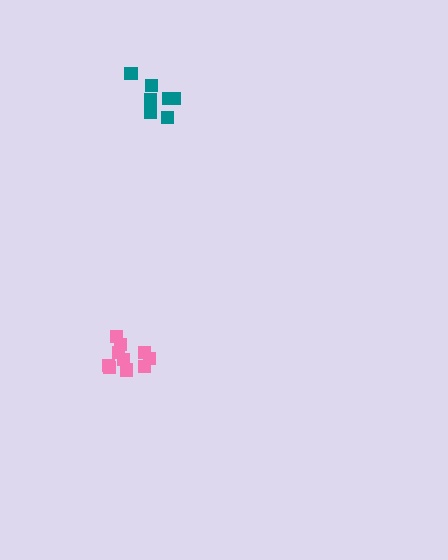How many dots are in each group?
Group 1: 7 dots, Group 2: 10 dots (17 total).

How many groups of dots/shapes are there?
There are 2 groups.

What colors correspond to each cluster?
The clusters are colored: teal, pink.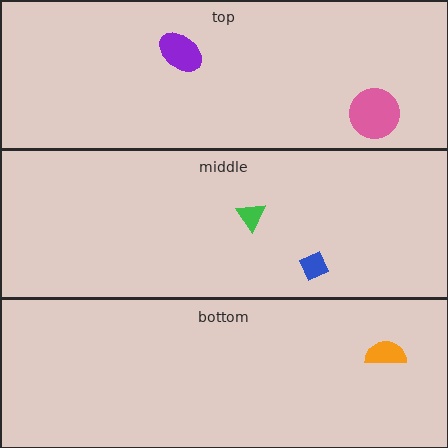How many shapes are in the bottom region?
1.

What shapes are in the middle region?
The green triangle, the blue diamond.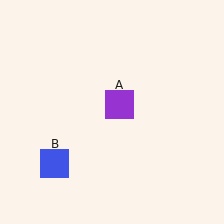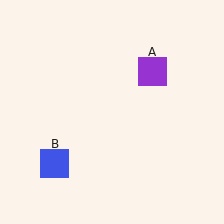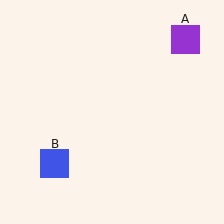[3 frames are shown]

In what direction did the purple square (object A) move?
The purple square (object A) moved up and to the right.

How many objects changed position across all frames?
1 object changed position: purple square (object A).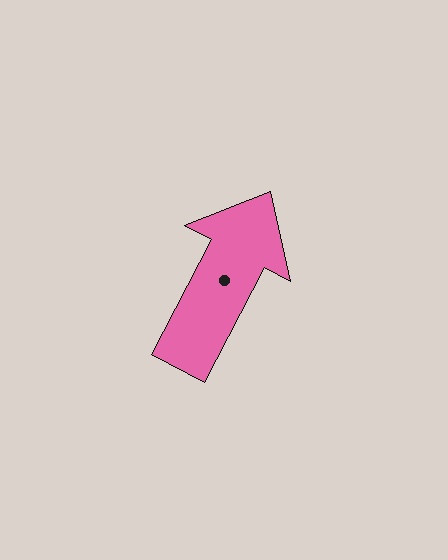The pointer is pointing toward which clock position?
Roughly 1 o'clock.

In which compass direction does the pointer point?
Northeast.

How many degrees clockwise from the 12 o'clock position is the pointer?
Approximately 28 degrees.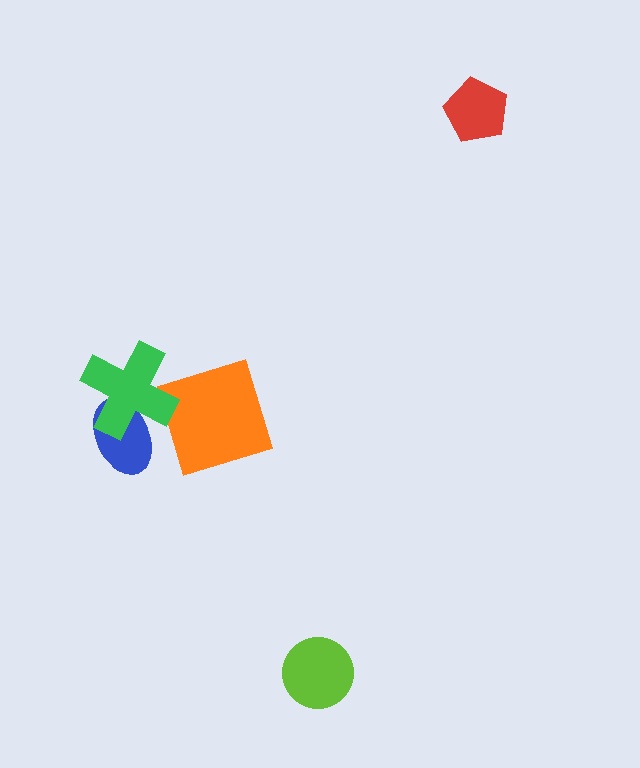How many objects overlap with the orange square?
0 objects overlap with the orange square.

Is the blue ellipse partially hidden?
Yes, it is partially covered by another shape.